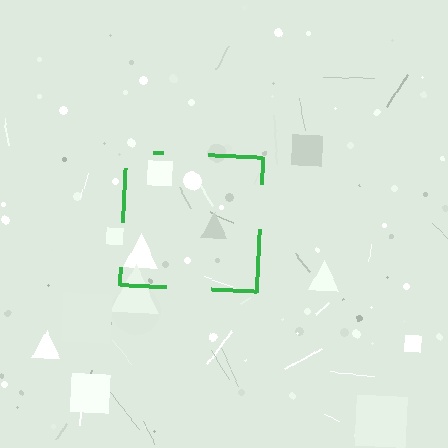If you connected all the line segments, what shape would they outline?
They would outline a square.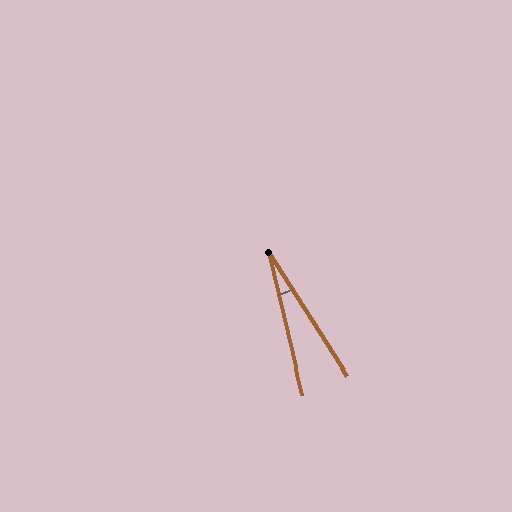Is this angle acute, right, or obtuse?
It is acute.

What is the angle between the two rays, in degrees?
Approximately 19 degrees.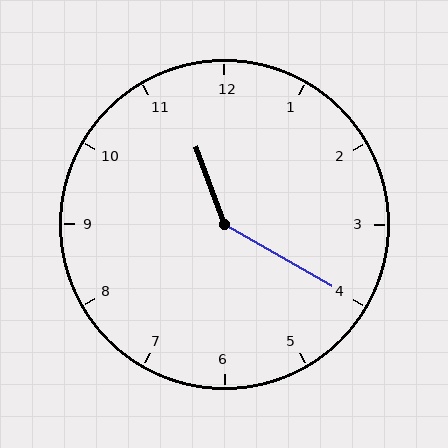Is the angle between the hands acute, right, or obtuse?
It is obtuse.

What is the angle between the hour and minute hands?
Approximately 140 degrees.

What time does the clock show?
11:20.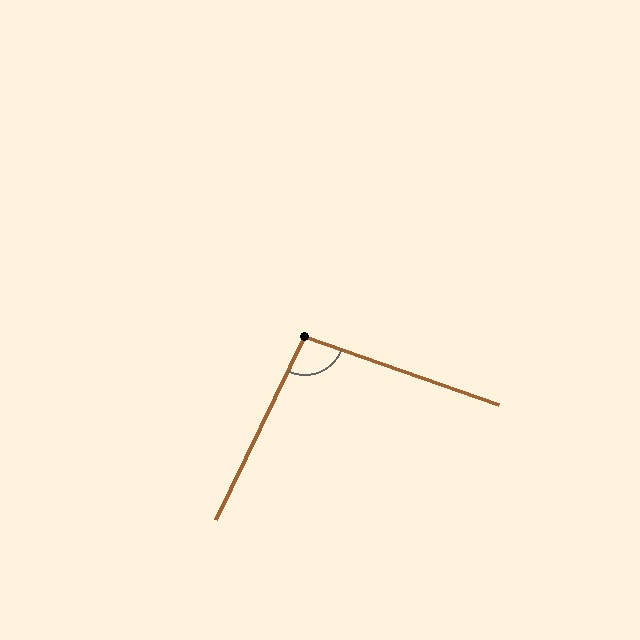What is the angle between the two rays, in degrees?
Approximately 96 degrees.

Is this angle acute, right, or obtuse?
It is obtuse.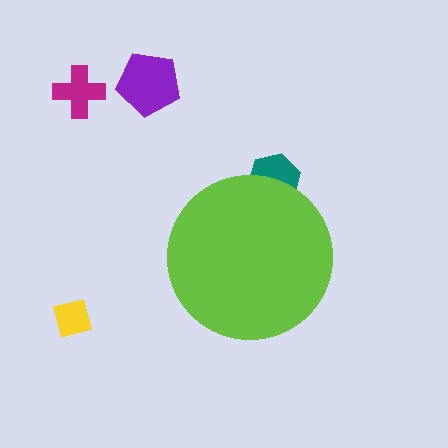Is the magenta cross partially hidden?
No, the magenta cross is fully visible.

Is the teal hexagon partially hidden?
Yes, the teal hexagon is partially hidden behind the lime circle.